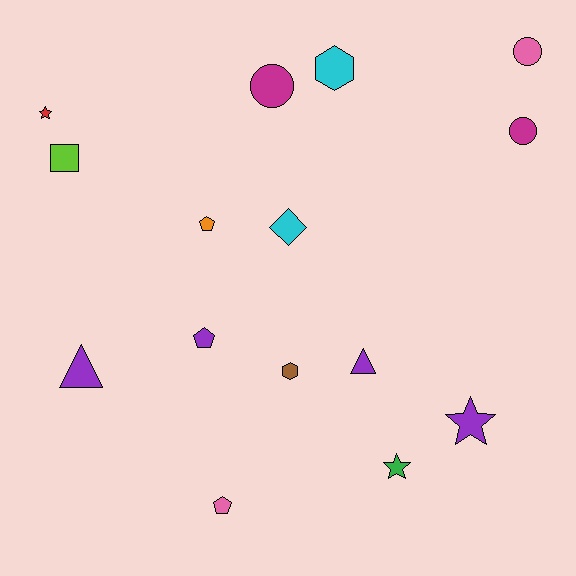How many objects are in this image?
There are 15 objects.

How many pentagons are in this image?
There are 3 pentagons.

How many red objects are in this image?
There is 1 red object.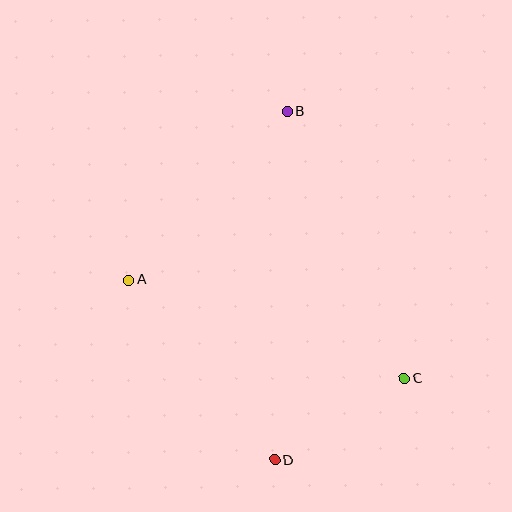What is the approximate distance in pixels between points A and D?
The distance between A and D is approximately 232 pixels.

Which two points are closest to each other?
Points C and D are closest to each other.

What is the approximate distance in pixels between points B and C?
The distance between B and C is approximately 291 pixels.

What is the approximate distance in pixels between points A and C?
The distance between A and C is approximately 292 pixels.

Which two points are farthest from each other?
Points B and D are farthest from each other.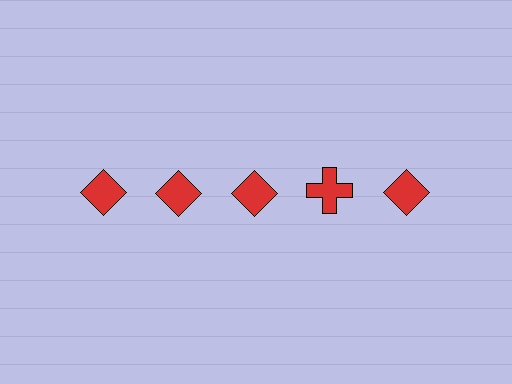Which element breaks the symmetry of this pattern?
The red cross in the top row, second from right column breaks the symmetry. All other shapes are red diamonds.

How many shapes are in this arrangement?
There are 5 shapes arranged in a grid pattern.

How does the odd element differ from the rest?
It has a different shape: cross instead of diamond.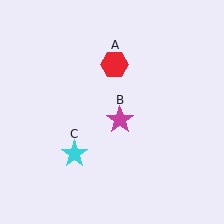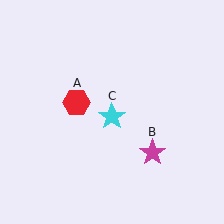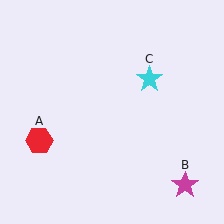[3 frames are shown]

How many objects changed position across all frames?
3 objects changed position: red hexagon (object A), magenta star (object B), cyan star (object C).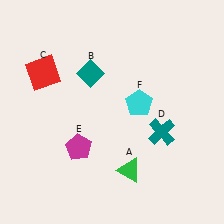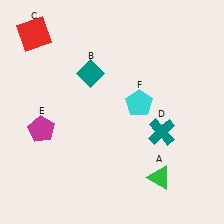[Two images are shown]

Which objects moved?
The objects that moved are: the green triangle (A), the red square (C), the magenta pentagon (E).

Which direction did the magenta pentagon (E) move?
The magenta pentagon (E) moved left.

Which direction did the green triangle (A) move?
The green triangle (A) moved right.